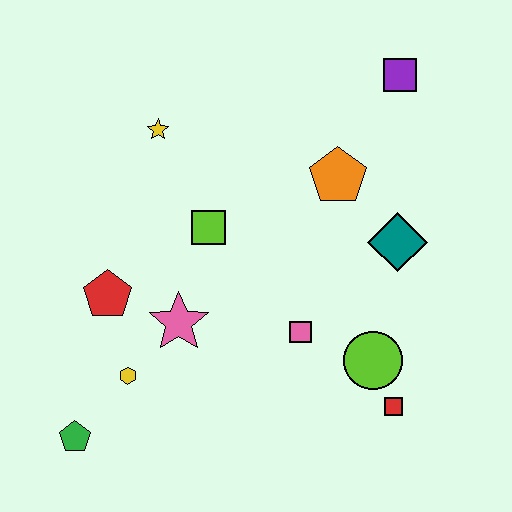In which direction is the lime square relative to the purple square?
The lime square is to the left of the purple square.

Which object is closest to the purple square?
The orange pentagon is closest to the purple square.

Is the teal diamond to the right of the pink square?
Yes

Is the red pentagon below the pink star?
No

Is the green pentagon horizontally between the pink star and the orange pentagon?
No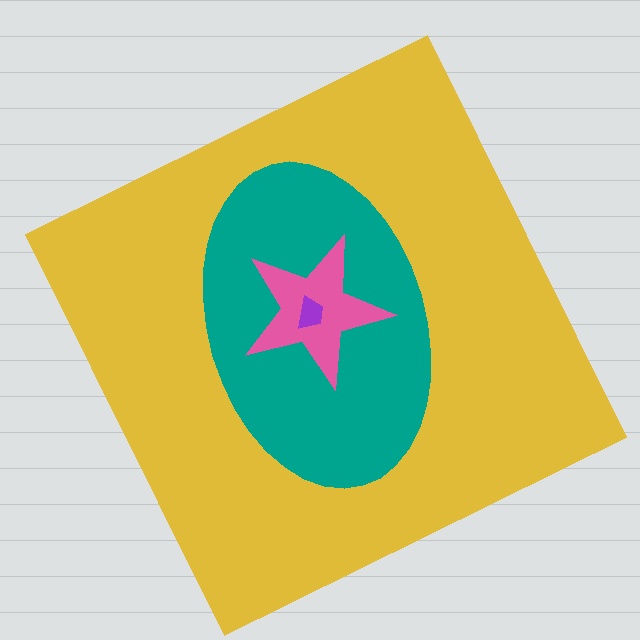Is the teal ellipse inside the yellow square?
Yes.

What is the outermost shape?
The yellow square.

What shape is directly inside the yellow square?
The teal ellipse.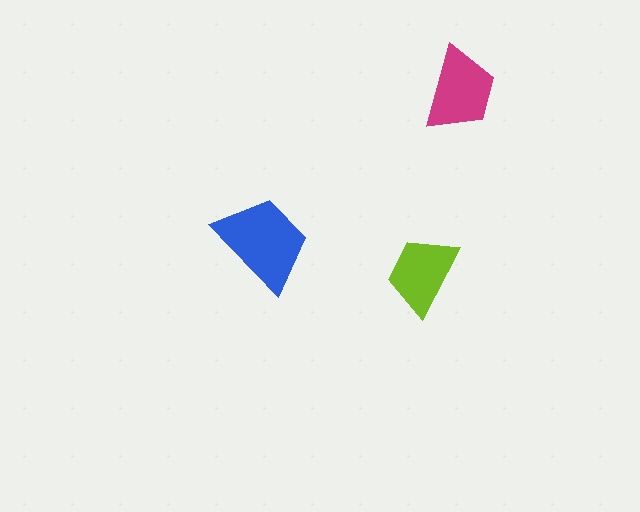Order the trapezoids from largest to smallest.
the blue one, the magenta one, the lime one.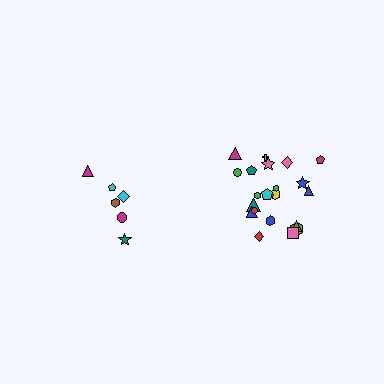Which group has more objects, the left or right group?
The right group.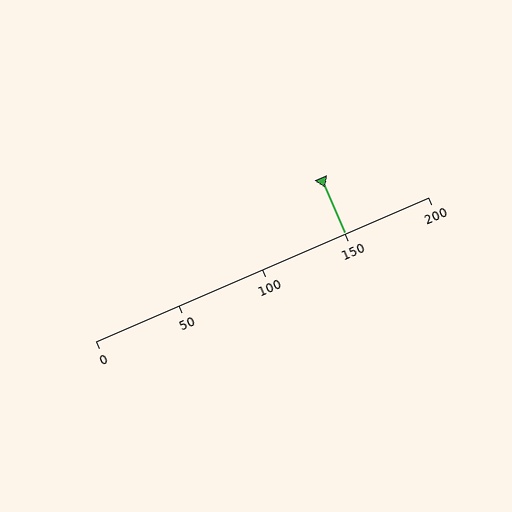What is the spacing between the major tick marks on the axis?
The major ticks are spaced 50 apart.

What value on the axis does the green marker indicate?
The marker indicates approximately 150.